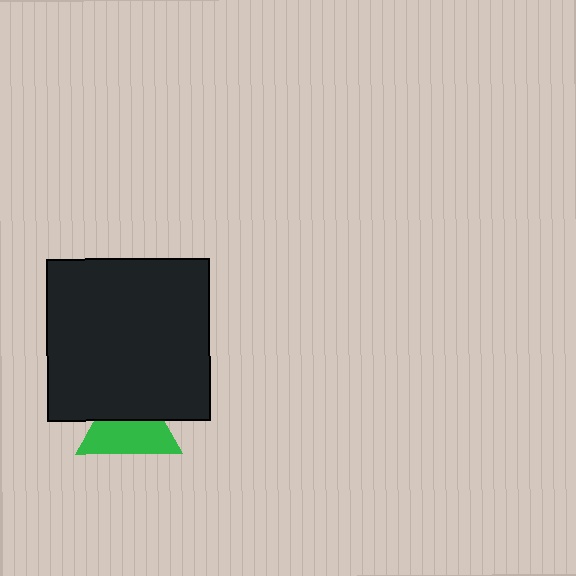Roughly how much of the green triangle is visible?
About half of it is visible (roughly 59%).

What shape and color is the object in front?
The object in front is a black square.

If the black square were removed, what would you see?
You would see the complete green triangle.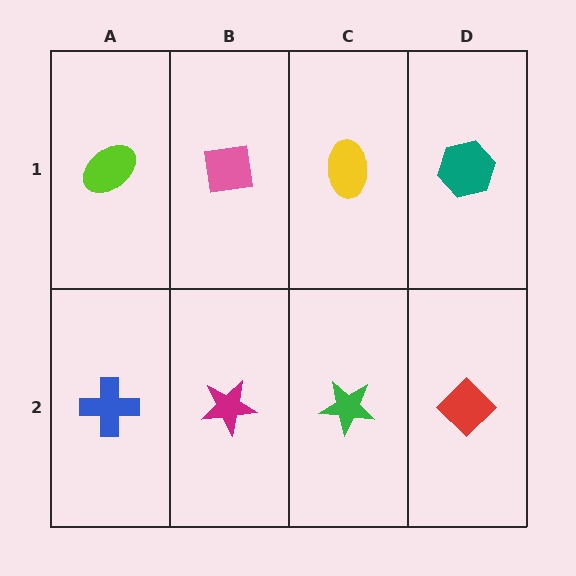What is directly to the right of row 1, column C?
A teal hexagon.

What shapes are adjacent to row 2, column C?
A yellow ellipse (row 1, column C), a magenta star (row 2, column B), a red diamond (row 2, column D).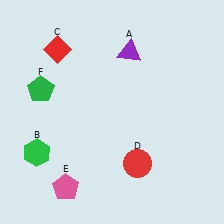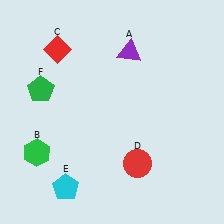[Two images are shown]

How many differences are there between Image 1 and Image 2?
There is 1 difference between the two images.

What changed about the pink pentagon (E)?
In Image 1, E is pink. In Image 2, it changed to cyan.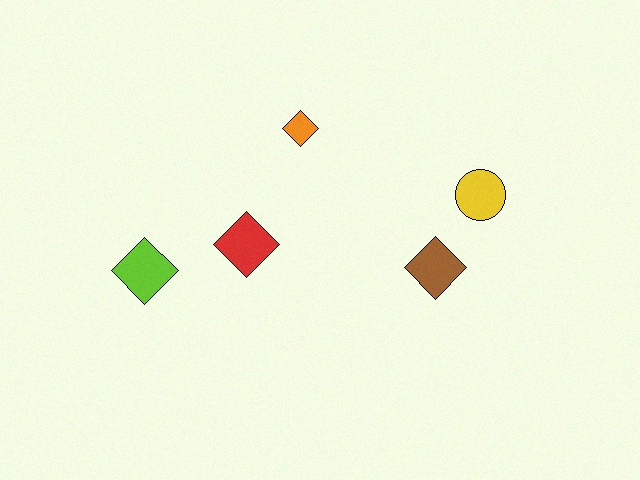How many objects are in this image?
There are 5 objects.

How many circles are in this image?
There is 1 circle.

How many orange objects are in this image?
There is 1 orange object.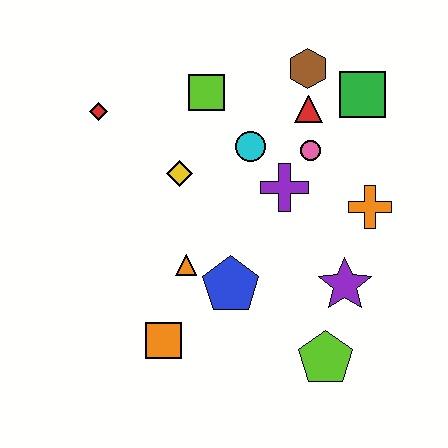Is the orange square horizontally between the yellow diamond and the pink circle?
No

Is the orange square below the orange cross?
Yes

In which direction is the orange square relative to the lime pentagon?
The orange square is to the left of the lime pentagon.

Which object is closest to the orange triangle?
The blue pentagon is closest to the orange triangle.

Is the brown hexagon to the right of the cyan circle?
Yes